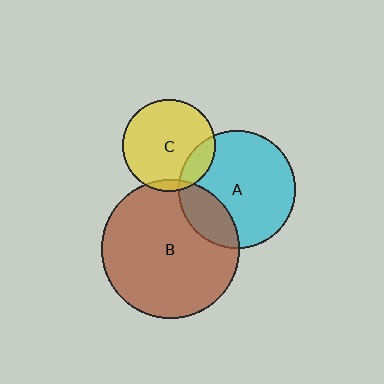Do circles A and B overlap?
Yes.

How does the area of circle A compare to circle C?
Approximately 1.6 times.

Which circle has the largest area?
Circle B (brown).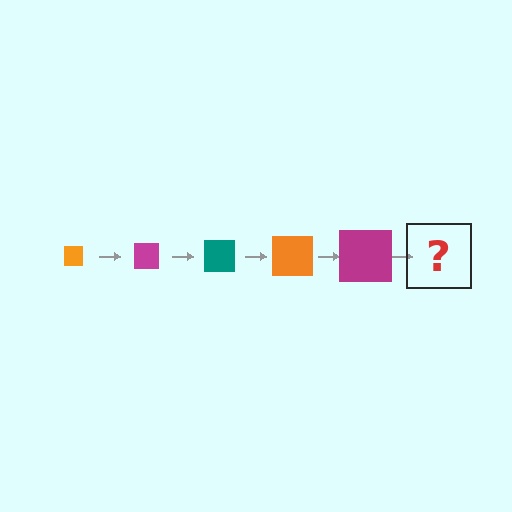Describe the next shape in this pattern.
It should be a teal square, larger than the previous one.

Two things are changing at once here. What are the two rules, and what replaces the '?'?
The two rules are that the square grows larger each step and the color cycles through orange, magenta, and teal. The '?' should be a teal square, larger than the previous one.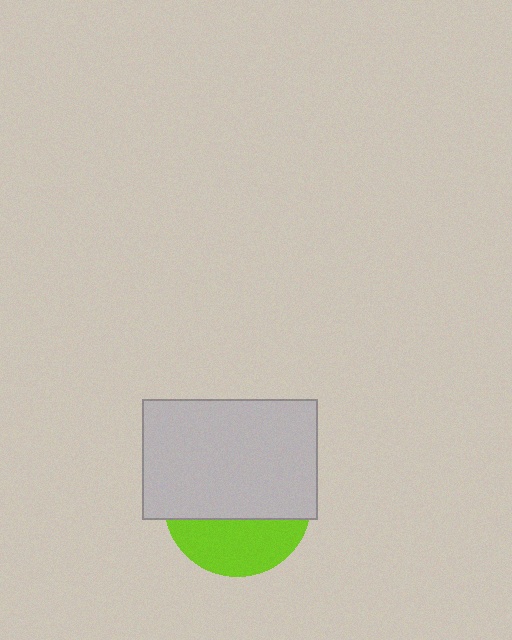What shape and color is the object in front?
The object in front is a light gray rectangle.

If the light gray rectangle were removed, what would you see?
You would see the complete lime circle.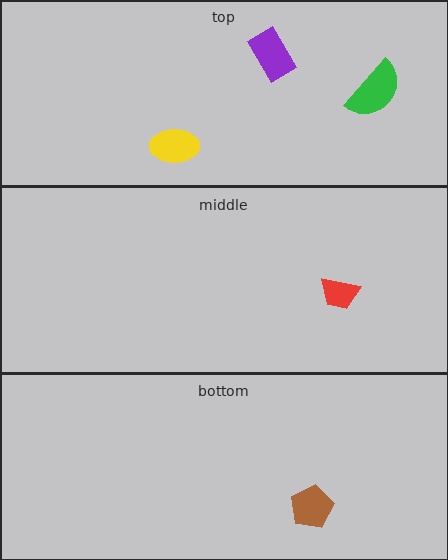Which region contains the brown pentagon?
The bottom region.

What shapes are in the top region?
The yellow ellipse, the green semicircle, the purple rectangle.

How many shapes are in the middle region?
1.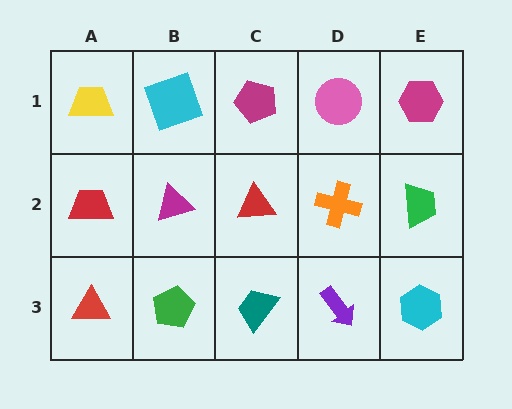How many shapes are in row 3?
5 shapes.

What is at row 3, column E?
A cyan hexagon.